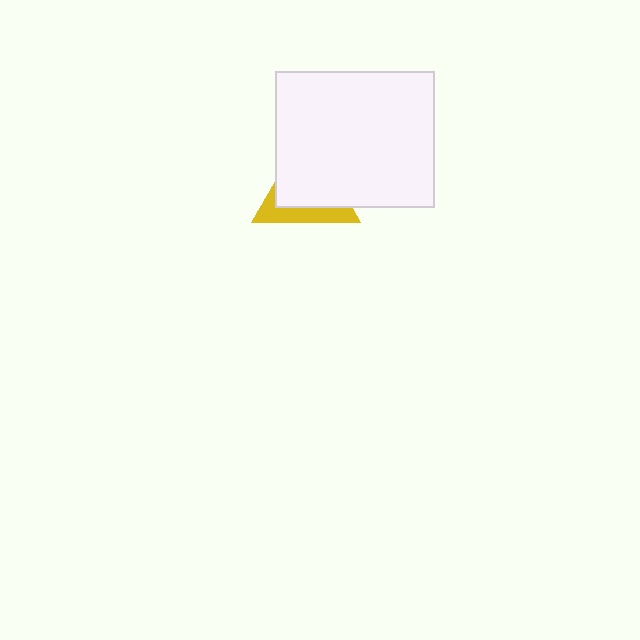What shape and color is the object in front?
The object in front is a white rectangle.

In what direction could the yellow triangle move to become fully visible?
The yellow triangle could move toward the lower-left. That would shift it out from behind the white rectangle entirely.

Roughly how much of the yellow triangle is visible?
A small part of it is visible (roughly 35%).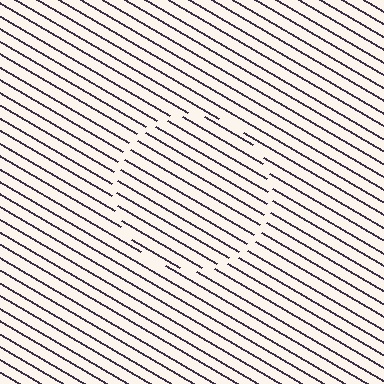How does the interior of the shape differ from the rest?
The interior of the shape contains the same grating, shifted by half a period — the contour is defined by the phase discontinuity where line-ends from the inner and outer gratings abut.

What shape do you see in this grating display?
An illusory circle. The interior of the shape contains the same grating, shifted by half a period — the contour is defined by the phase discontinuity where line-ends from the inner and outer gratings abut.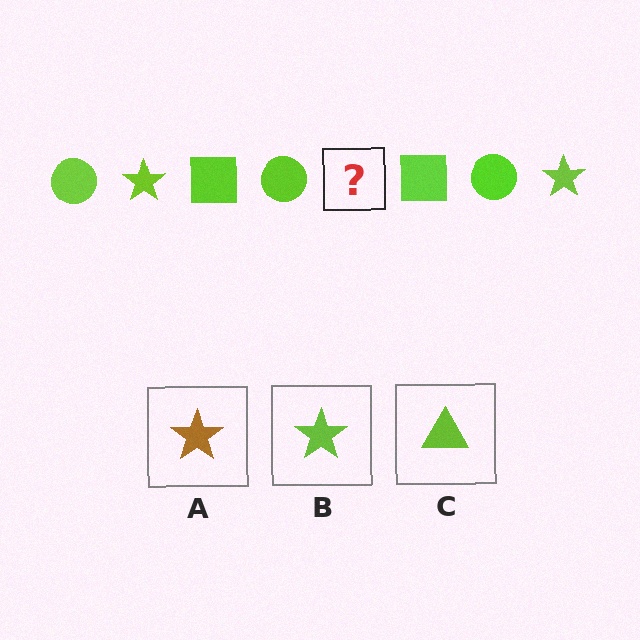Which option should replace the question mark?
Option B.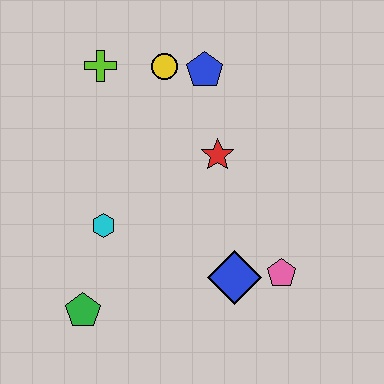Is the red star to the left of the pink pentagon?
Yes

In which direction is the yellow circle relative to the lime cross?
The yellow circle is to the right of the lime cross.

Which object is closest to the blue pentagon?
The yellow circle is closest to the blue pentagon.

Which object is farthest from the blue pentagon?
The green pentagon is farthest from the blue pentagon.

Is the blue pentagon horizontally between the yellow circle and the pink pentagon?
Yes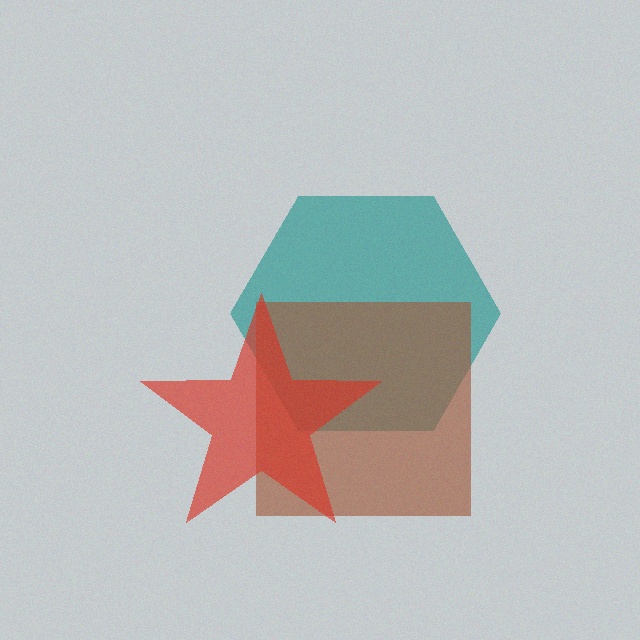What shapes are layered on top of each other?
The layered shapes are: a teal hexagon, a brown square, a red star.